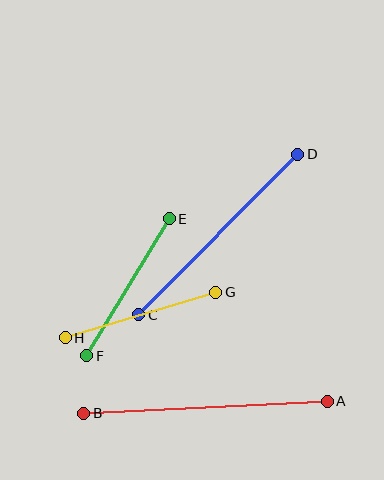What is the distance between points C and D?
The distance is approximately 226 pixels.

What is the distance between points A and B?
The distance is approximately 244 pixels.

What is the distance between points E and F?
The distance is approximately 160 pixels.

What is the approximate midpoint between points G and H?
The midpoint is at approximately (141, 315) pixels.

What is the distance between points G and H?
The distance is approximately 157 pixels.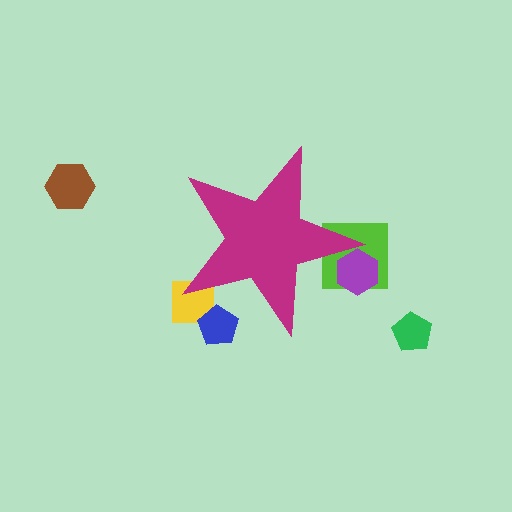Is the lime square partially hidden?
Yes, the lime square is partially hidden behind the magenta star.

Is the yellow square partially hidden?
Yes, the yellow square is partially hidden behind the magenta star.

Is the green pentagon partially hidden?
No, the green pentagon is fully visible.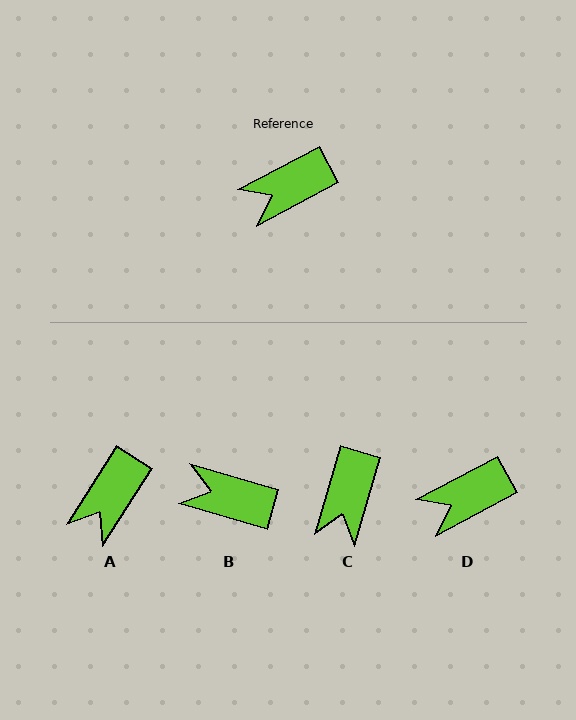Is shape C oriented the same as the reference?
No, it is off by about 45 degrees.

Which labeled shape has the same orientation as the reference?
D.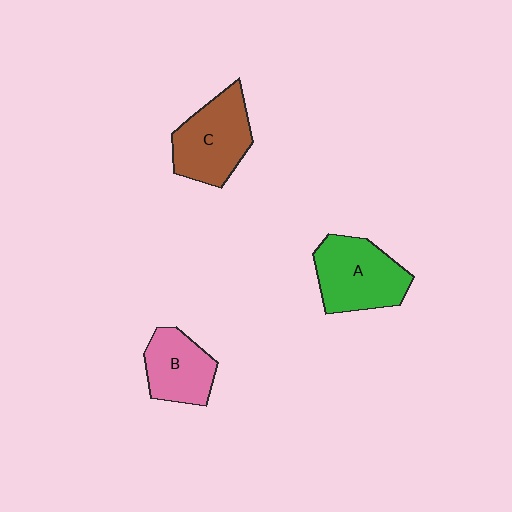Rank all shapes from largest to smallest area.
From largest to smallest: A (green), C (brown), B (pink).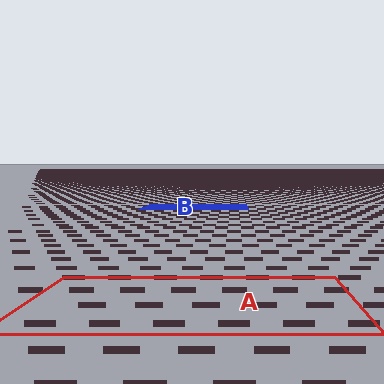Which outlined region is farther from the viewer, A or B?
Region B is farther from the viewer — the texture elements inside it appear smaller and more densely packed.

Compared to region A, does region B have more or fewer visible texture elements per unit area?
Region B has more texture elements per unit area — they are packed more densely because it is farther away.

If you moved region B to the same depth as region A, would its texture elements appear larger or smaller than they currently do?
They would appear larger. At a closer depth, the same texture elements are projected at a bigger on-screen size.